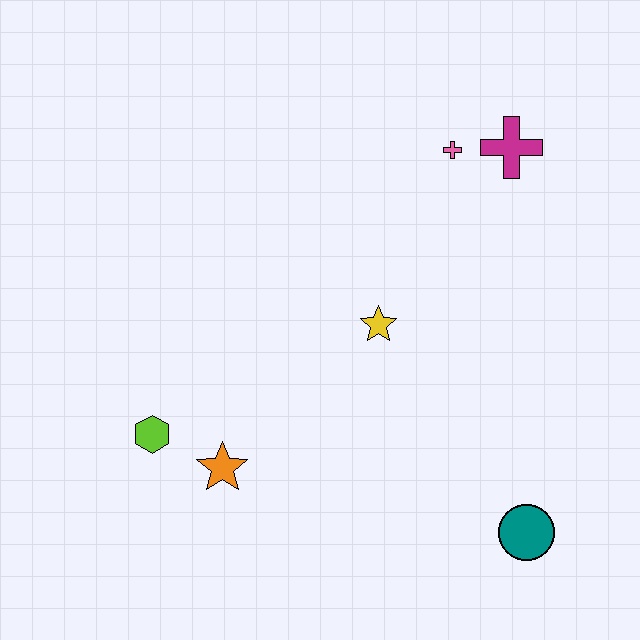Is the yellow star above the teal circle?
Yes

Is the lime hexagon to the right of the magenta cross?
No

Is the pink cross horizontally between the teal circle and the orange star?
Yes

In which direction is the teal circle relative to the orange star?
The teal circle is to the right of the orange star.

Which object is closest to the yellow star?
The pink cross is closest to the yellow star.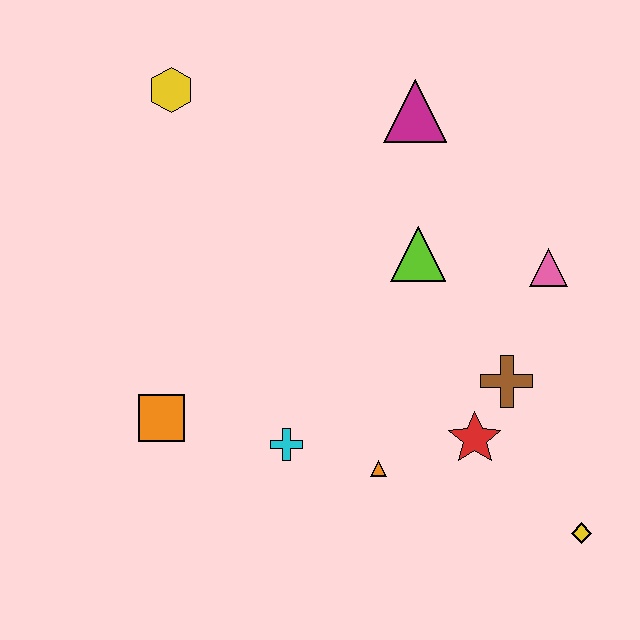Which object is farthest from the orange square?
The yellow diamond is farthest from the orange square.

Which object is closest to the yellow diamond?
The red star is closest to the yellow diamond.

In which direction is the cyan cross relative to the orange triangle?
The cyan cross is to the left of the orange triangle.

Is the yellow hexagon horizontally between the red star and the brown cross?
No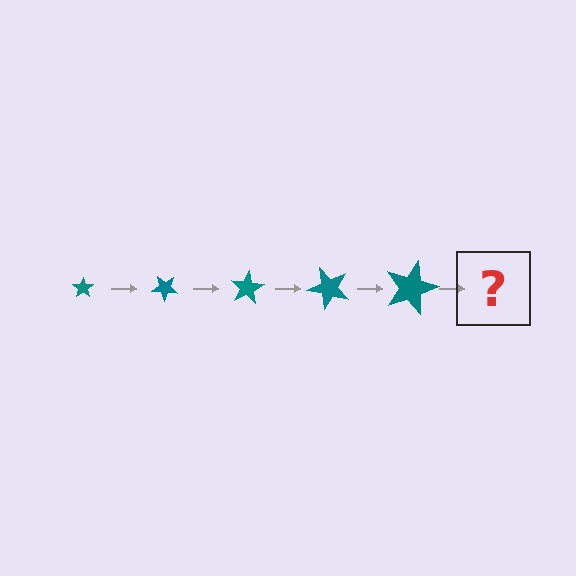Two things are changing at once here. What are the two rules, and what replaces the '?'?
The two rules are that the star grows larger each step and it rotates 40 degrees each step. The '?' should be a star, larger than the previous one and rotated 200 degrees from the start.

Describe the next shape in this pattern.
It should be a star, larger than the previous one and rotated 200 degrees from the start.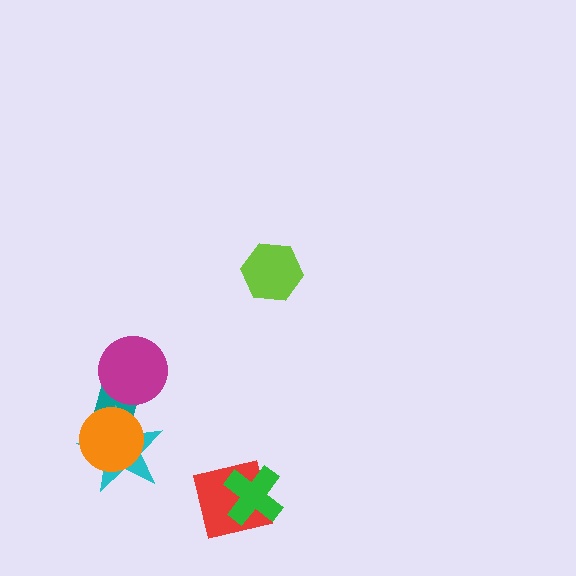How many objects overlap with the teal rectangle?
3 objects overlap with the teal rectangle.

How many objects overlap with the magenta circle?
1 object overlaps with the magenta circle.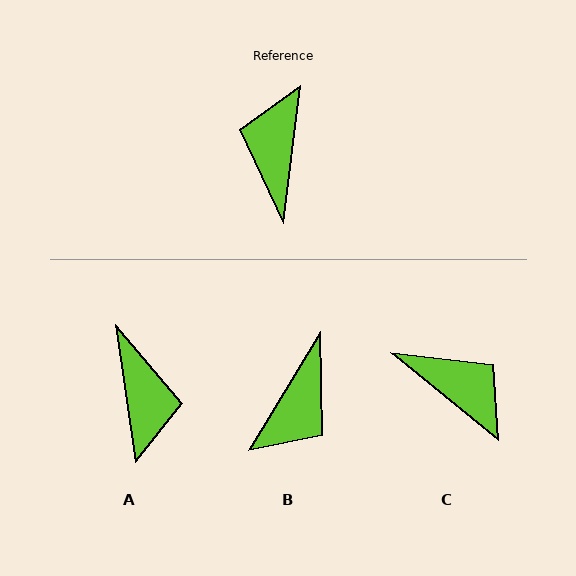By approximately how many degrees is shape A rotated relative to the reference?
Approximately 165 degrees clockwise.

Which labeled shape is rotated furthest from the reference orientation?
A, about 165 degrees away.